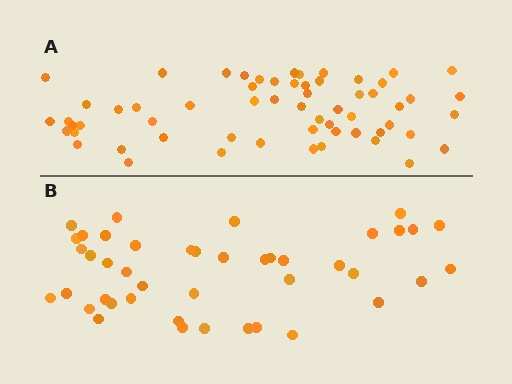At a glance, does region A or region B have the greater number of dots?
Region A (the top region) has more dots.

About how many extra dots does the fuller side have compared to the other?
Region A has approximately 15 more dots than region B.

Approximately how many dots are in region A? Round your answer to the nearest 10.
About 60 dots.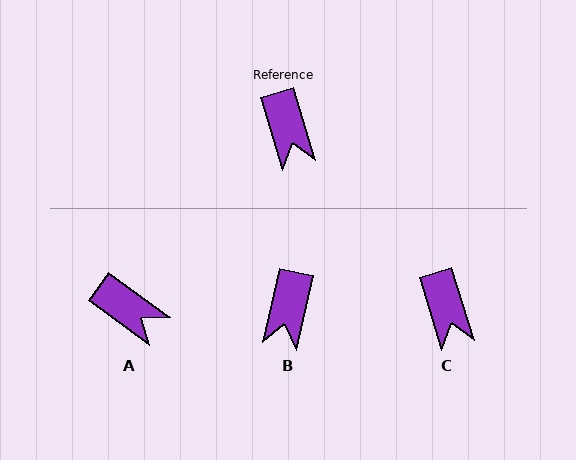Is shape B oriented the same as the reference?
No, it is off by about 29 degrees.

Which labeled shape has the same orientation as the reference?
C.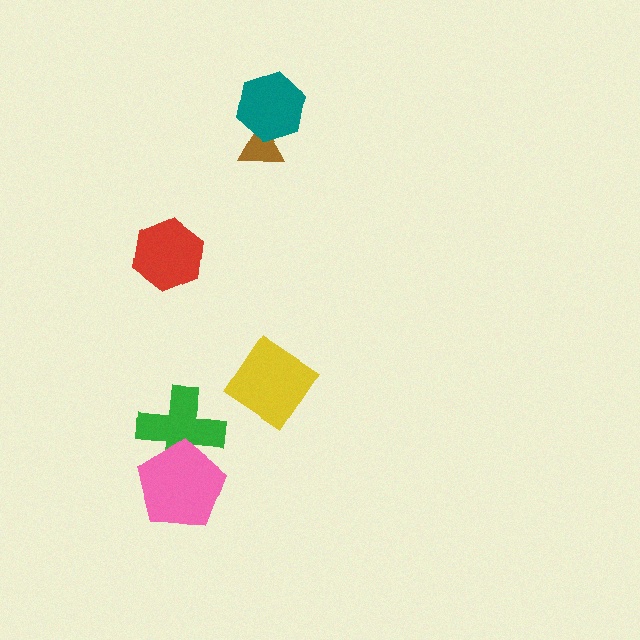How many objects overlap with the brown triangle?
1 object overlaps with the brown triangle.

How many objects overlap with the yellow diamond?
0 objects overlap with the yellow diamond.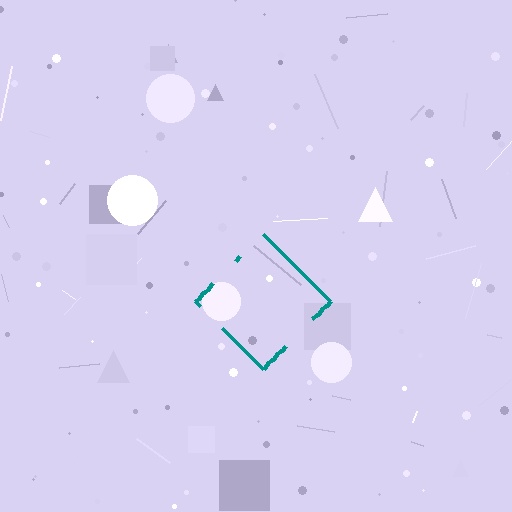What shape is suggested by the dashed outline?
The dashed outline suggests a diamond.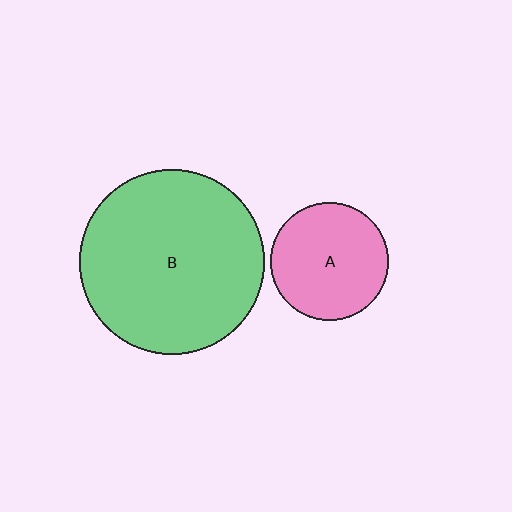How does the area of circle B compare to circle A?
Approximately 2.5 times.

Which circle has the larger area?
Circle B (green).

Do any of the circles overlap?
No, none of the circles overlap.